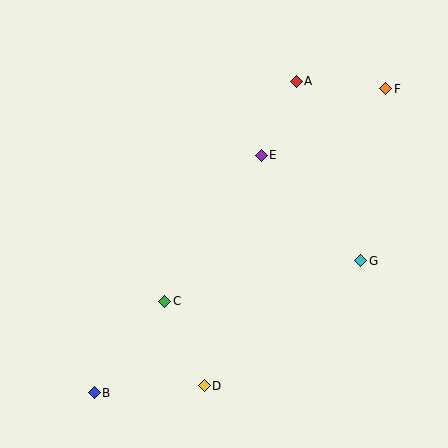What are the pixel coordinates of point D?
Point D is at (204, 386).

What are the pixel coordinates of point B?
Point B is at (94, 393).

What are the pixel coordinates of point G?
Point G is at (361, 261).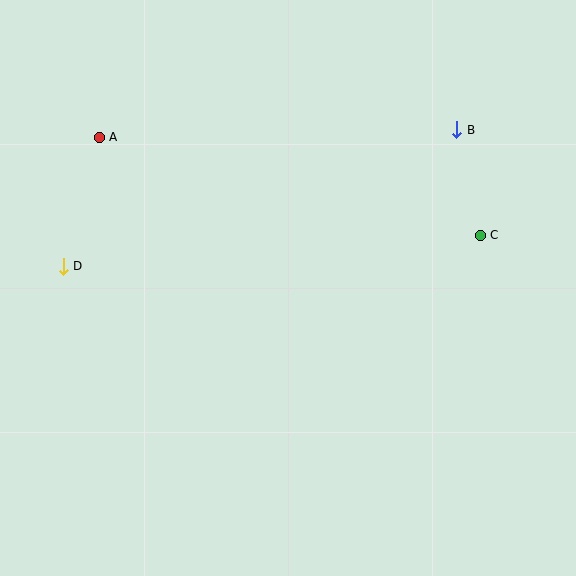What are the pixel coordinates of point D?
Point D is at (63, 266).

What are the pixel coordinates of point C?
Point C is at (480, 235).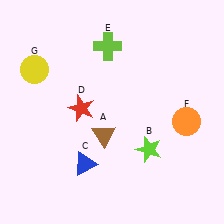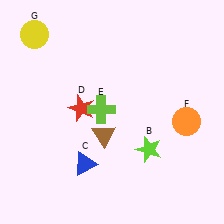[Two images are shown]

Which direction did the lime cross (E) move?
The lime cross (E) moved down.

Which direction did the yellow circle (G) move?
The yellow circle (G) moved up.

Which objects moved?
The objects that moved are: the lime cross (E), the yellow circle (G).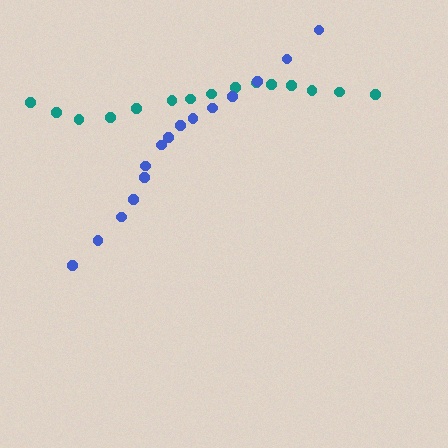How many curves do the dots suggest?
There are 2 distinct paths.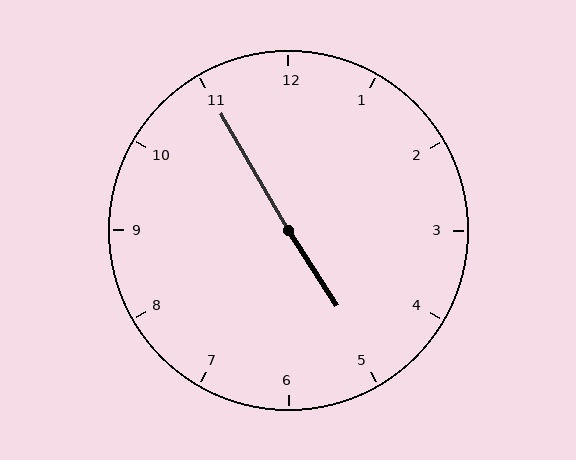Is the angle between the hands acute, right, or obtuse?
It is obtuse.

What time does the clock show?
4:55.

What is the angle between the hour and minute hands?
Approximately 178 degrees.